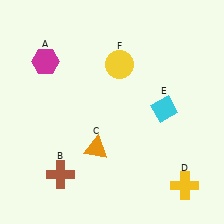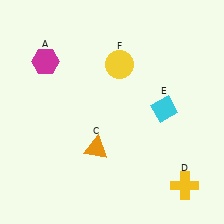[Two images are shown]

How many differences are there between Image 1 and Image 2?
There is 1 difference between the two images.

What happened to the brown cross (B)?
The brown cross (B) was removed in Image 2. It was in the bottom-left area of Image 1.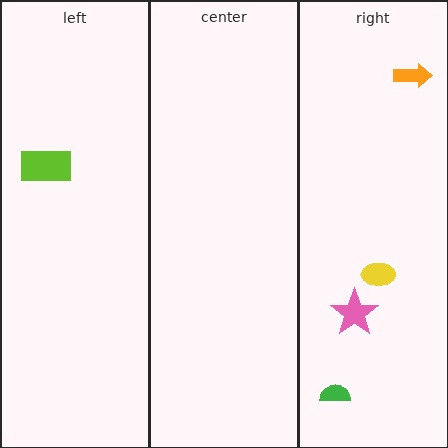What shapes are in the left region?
The lime rectangle.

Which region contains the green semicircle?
The right region.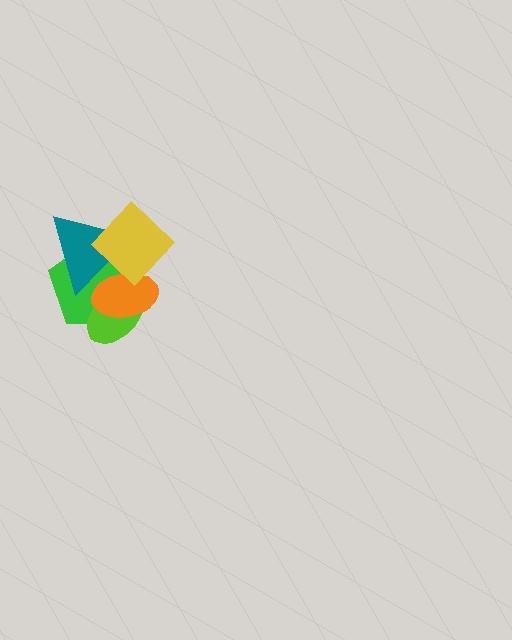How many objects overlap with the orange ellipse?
4 objects overlap with the orange ellipse.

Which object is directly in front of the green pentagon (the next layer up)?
The lime ellipse is directly in front of the green pentagon.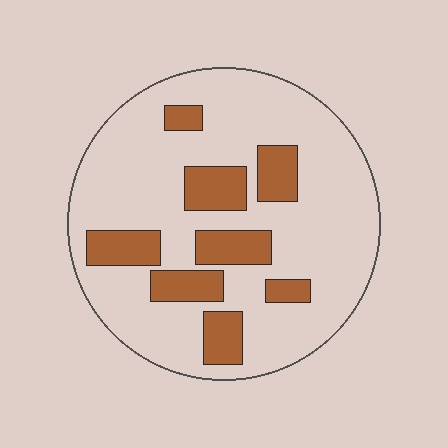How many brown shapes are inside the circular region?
8.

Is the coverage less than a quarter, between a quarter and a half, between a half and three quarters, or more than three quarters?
Less than a quarter.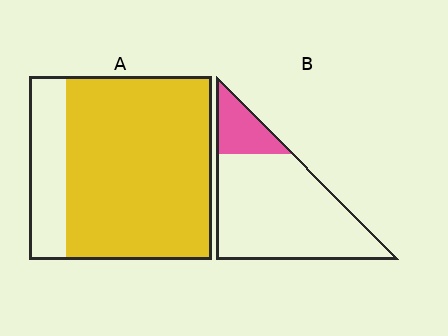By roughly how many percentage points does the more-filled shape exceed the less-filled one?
By roughly 60 percentage points (A over B).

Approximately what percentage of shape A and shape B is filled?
A is approximately 80% and B is approximately 20%.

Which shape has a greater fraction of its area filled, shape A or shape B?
Shape A.